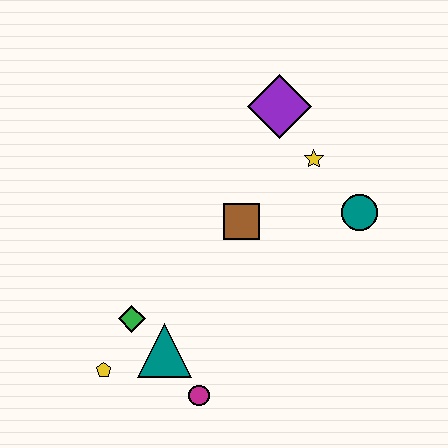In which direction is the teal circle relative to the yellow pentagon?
The teal circle is to the right of the yellow pentagon.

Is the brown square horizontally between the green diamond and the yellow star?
Yes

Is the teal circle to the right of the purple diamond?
Yes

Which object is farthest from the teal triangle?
The purple diamond is farthest from the teal triangle.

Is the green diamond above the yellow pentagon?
Yes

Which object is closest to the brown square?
The yellow star is closest to the brown square.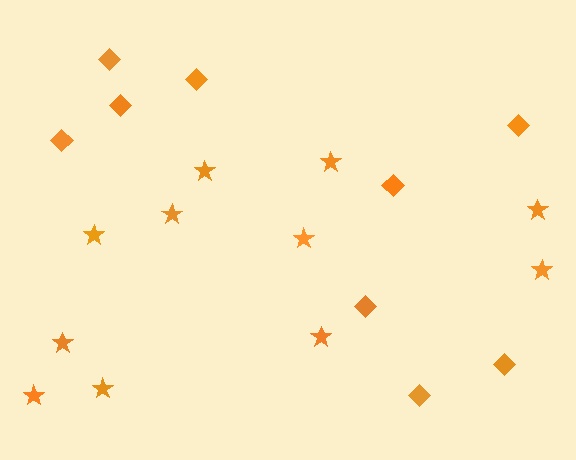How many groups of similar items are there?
There are 2 groups: one group of diamonds (9) and one group of stars (11).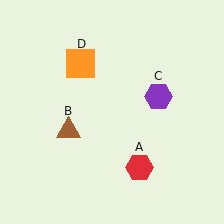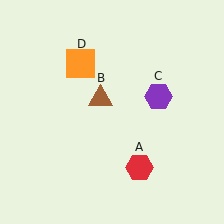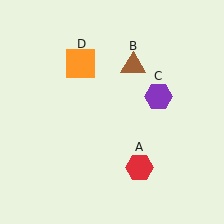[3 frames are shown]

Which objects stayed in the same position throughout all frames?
Red hexagon (object A) and purple hexagon (object C) and orange square (object D) remained stationary.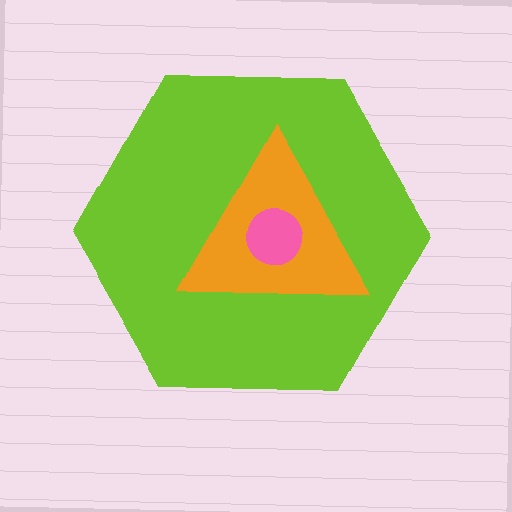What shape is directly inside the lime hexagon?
The orange triangle.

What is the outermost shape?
The lime hexagon.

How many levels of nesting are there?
3.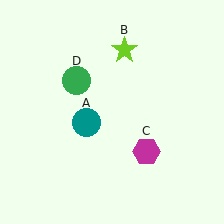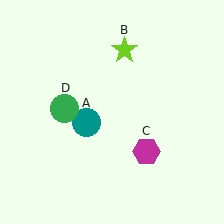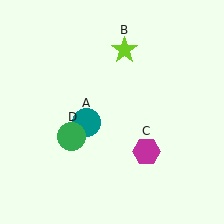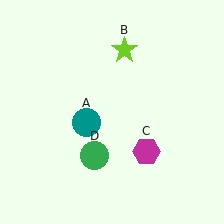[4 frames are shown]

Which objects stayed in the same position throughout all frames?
Teal circle (object A) and lime star (object B) and magenta hexagon (object C) remained stationary.